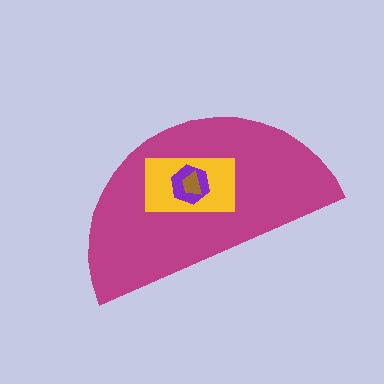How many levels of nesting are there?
4.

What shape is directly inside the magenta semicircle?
The yellow rectangle.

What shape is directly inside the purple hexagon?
The brown trapezoid.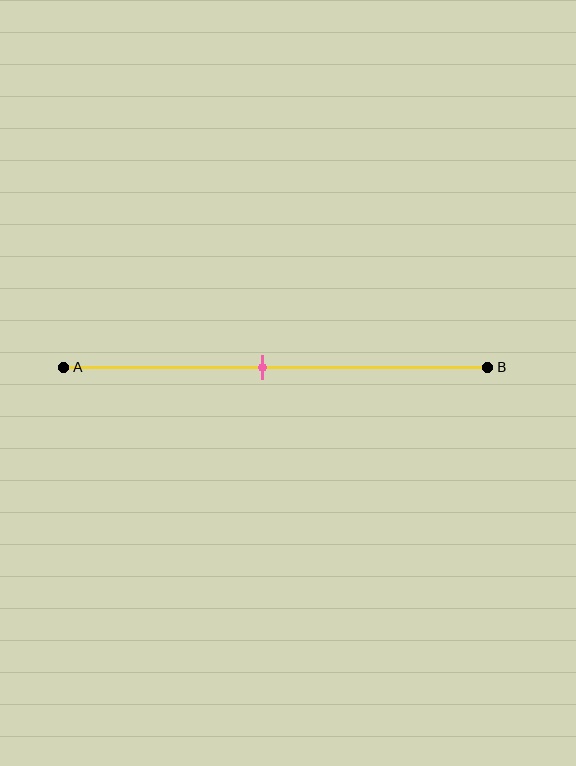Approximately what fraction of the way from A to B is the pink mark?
The pink mark is approximately 45% of the way from A to B.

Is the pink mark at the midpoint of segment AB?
No, the mark is at about 45% from A, not at the 50% midpoint.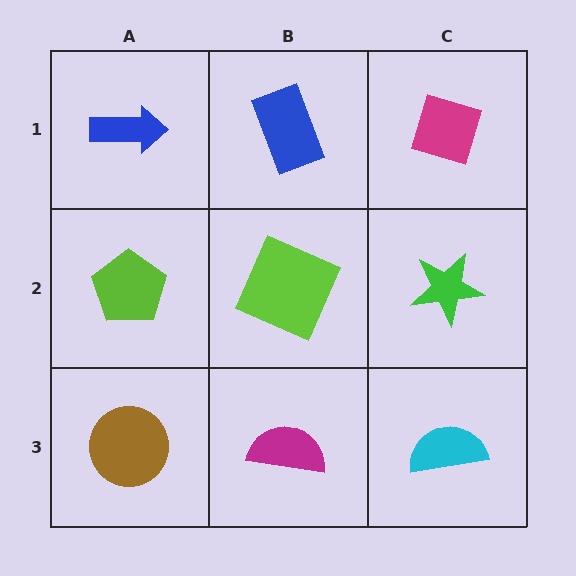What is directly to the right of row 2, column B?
A green star.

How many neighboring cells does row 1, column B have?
3.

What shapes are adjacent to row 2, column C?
A magenta diamond (row 1, column C), a cyan semicircle (row 3, column C), a lime square (row 2, column B).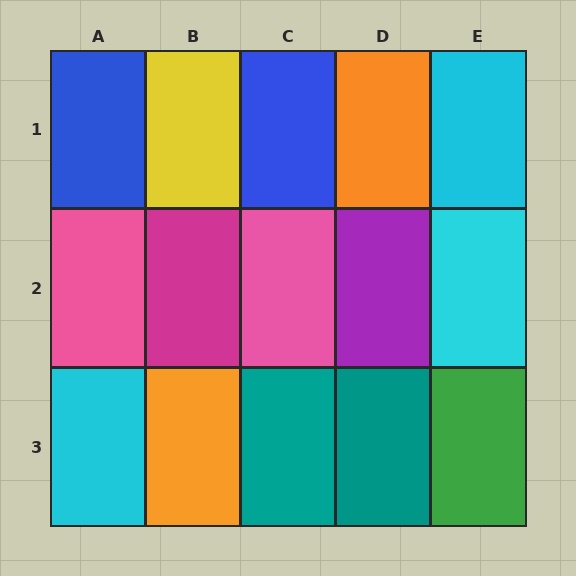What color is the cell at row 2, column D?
Purple.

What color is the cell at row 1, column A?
Blue.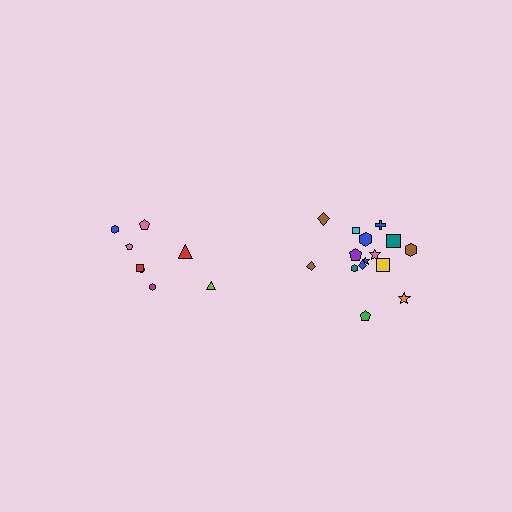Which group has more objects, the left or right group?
The right group.